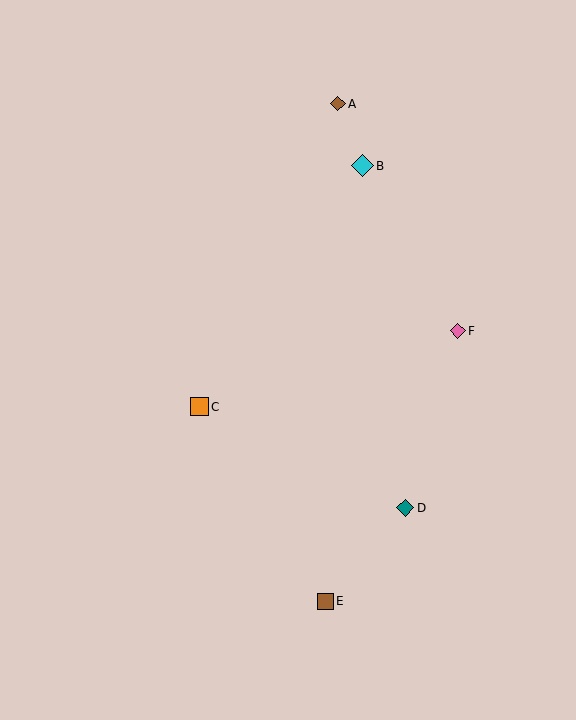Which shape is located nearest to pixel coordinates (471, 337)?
The pink diamond (labeled F) at (458, 331) is nearest to that location.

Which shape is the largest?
The cyan diamond (labeled B) is the largest.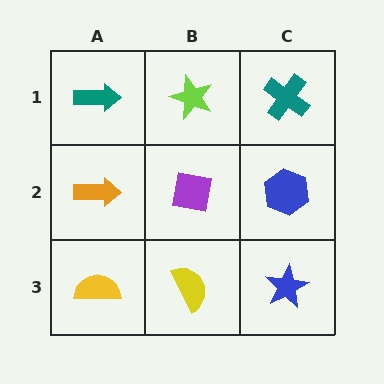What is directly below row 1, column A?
An orange arrow.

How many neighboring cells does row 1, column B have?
3.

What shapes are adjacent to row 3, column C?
A blue hexagon (row 2, column C), a yellow semicircle (row 3, column B).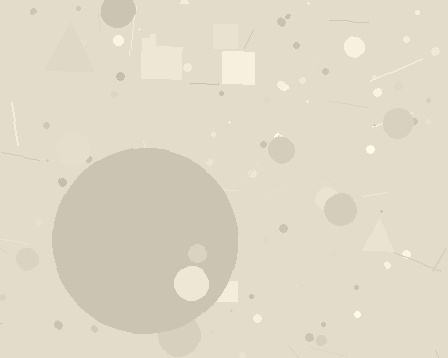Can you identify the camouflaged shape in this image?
The camouflaged shape is a circle.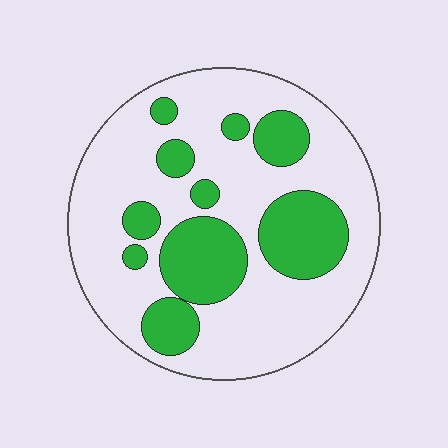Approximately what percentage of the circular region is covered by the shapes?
Approximately 30%.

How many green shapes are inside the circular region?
10.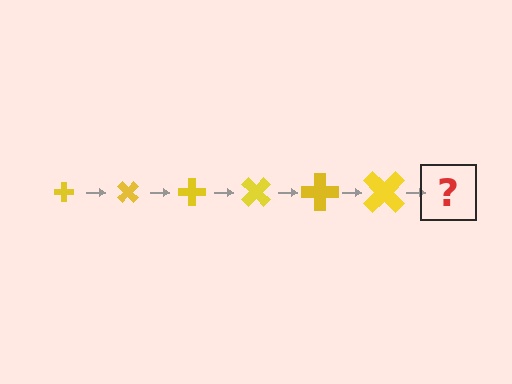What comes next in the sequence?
The next element should be a cross, larger than the previous one and rotated 270 degrees from the start.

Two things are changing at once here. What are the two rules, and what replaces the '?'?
The two rules are that the cross grows larger each step and it rotates 45 degrees each step. The '?' should be a cross, larger than the previous one and rotated 270 degrees from the start.